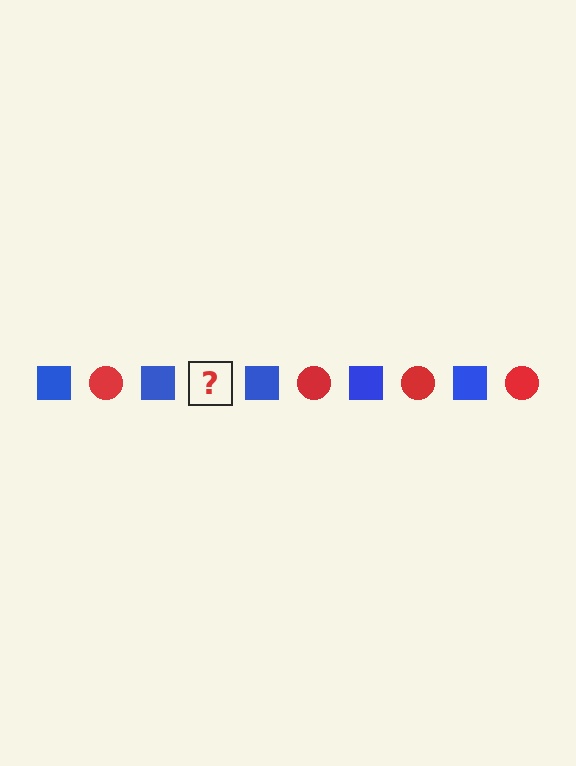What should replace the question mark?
The question mark should be replaced with a red circle.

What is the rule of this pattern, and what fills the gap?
The rule is that the pattern alternates between blue square and red circle. The gap should be filled with a red circle.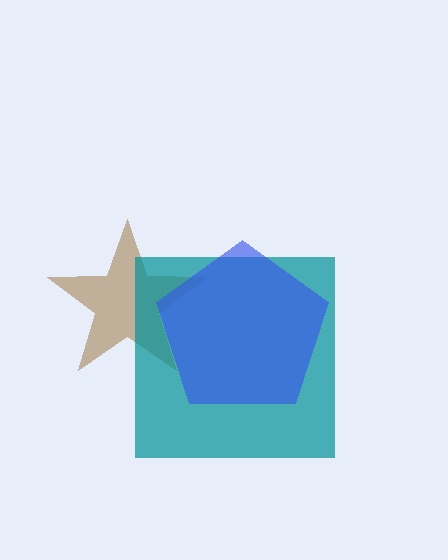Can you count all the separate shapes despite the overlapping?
Yes, there are 3 separate shapes.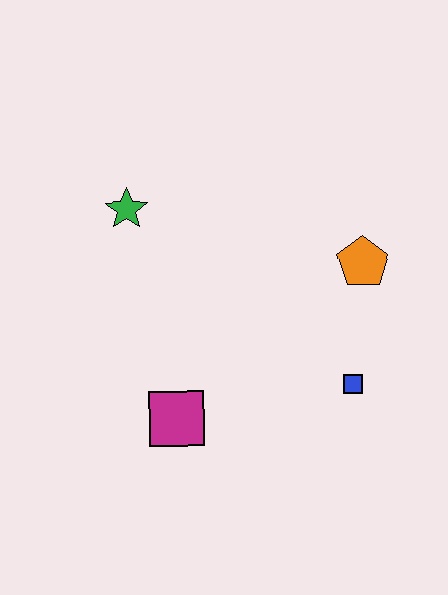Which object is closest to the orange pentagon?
The blue square is closest to the orange pentagon.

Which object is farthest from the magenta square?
The orange pentagon is farthest from the magenta square.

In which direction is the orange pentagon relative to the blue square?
The orange pentagon is above the blue square.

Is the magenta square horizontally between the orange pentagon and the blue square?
No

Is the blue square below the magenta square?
No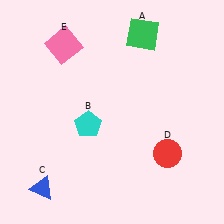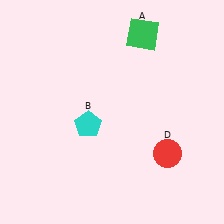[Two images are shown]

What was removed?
The pink square (E), the blue triangle (C) were removed in Image 2.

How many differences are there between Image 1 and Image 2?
There are 2 differences between the two images.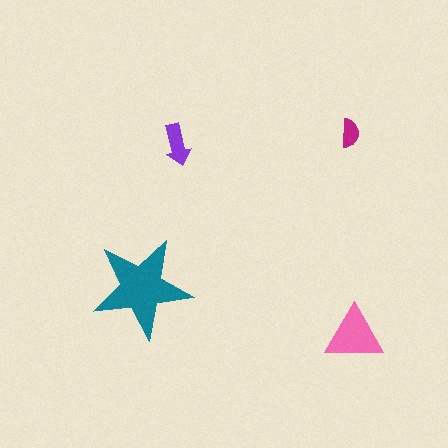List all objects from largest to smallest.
The teal star, the pink triangle, the purple arrow, the magenta semicircle.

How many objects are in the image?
There are 4 objects in the image.